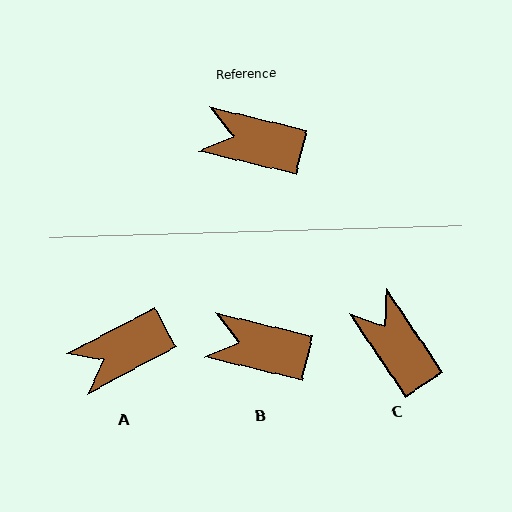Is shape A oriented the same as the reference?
No, it is off by about 41 degrees.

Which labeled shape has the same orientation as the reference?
B.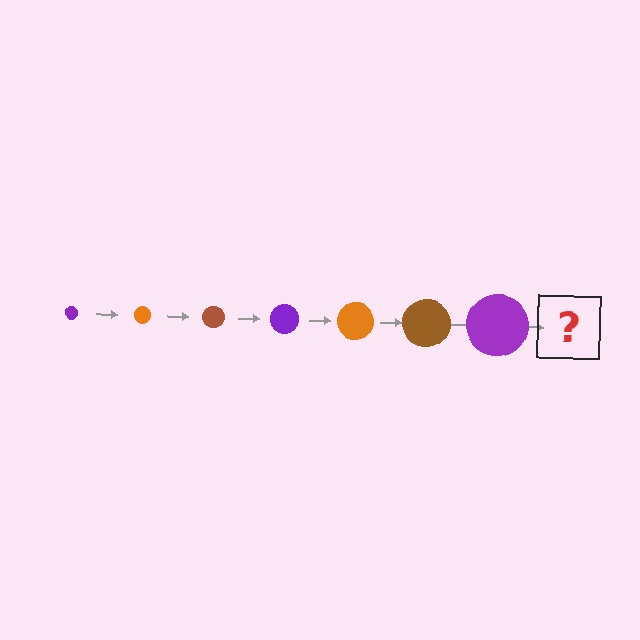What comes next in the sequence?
The next element should be an orange circle, larger than the previous one.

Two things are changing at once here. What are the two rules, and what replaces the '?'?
The two rules are that the circle grows larger each step and the color cycles through purple, orange, and brown. The '?' should be an orange circle, larger than the previous one.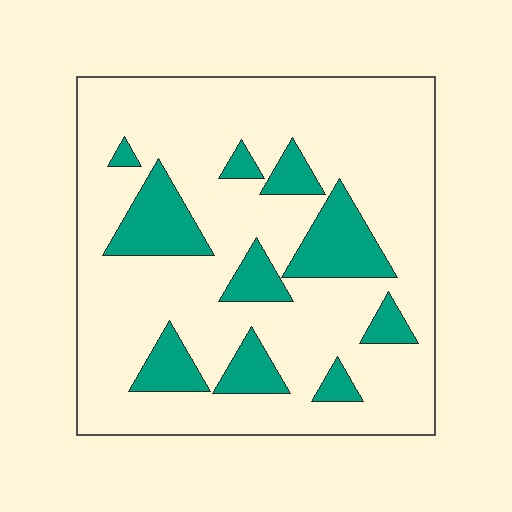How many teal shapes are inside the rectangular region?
10.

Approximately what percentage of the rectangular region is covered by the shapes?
Approximately 20%.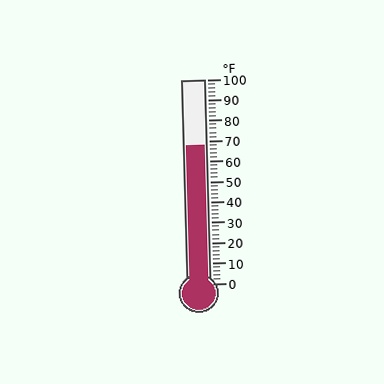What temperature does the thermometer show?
The thermometer shows approximately 68°F.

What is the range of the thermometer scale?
The thermometer scale ranges from 0°F to 100°F.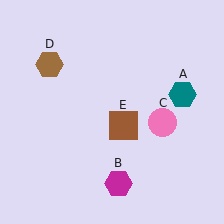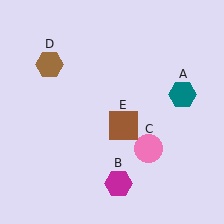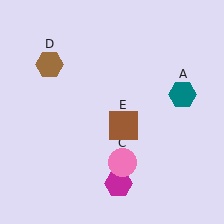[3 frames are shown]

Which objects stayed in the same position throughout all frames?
Teal hexagon (object A) and magenta hexagon (object B) and brown hexagon (object D) and brown square (object E) remained stationary.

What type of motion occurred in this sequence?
The pink circle (object C) rotated clockwise around the center of the scene.